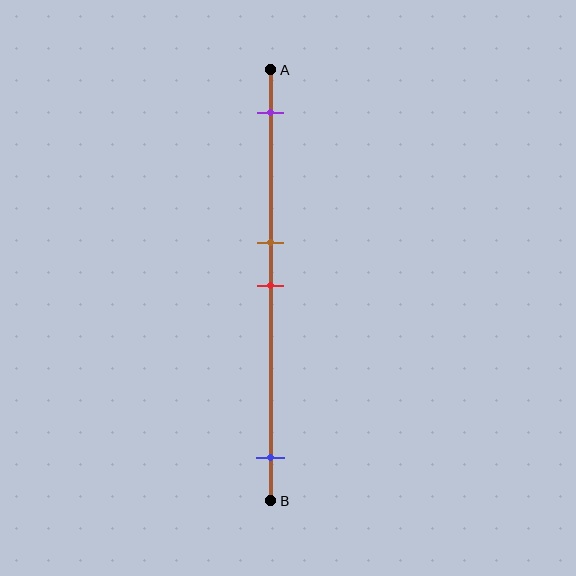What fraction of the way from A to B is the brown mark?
The brown mark is approximately 40% (0.4) of the way from A to B.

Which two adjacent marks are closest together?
The brown and red marks are the closest adjacent pair.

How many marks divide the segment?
There are 4 marks dividing the segment.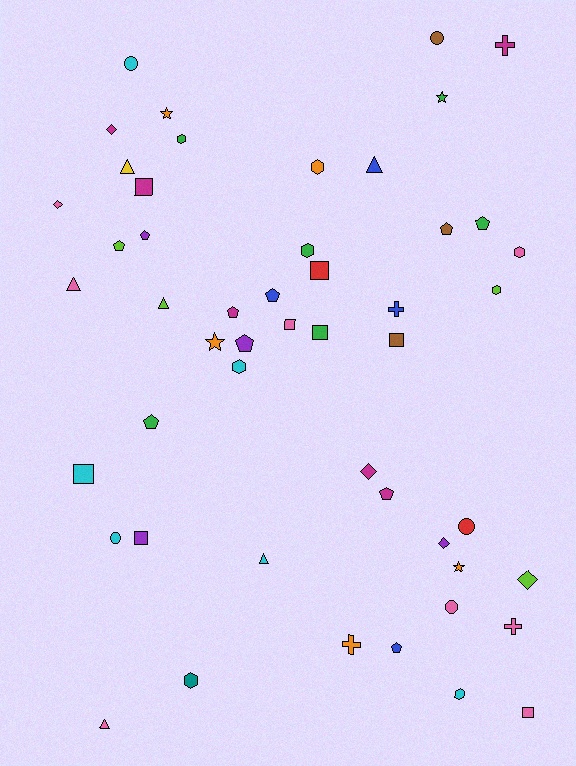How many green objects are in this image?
There are 6 green objects.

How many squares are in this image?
There are 8 squares.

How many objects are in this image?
There are 50 objects.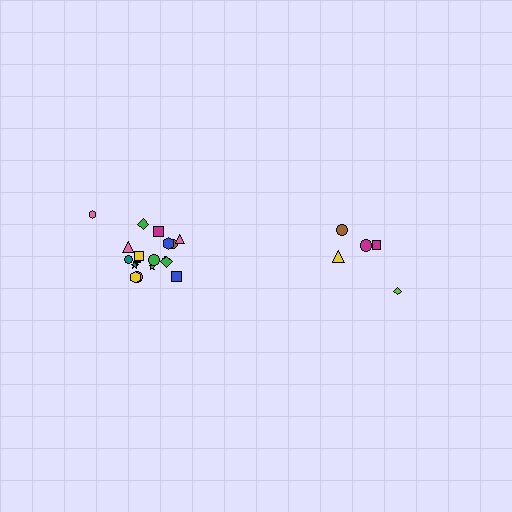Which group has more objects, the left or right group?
The left group.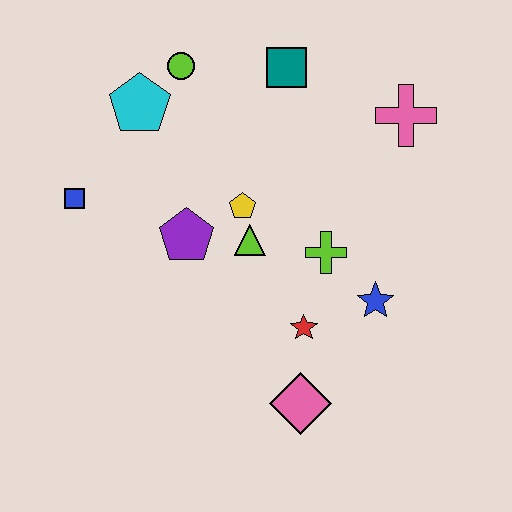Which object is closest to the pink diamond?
The red star is closest to the pink diamond.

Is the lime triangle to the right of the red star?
No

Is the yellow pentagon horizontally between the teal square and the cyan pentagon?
Yes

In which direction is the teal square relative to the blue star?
The teal square is above the blue star.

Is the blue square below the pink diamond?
No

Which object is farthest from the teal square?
The pink diamond is farthest from the teal square.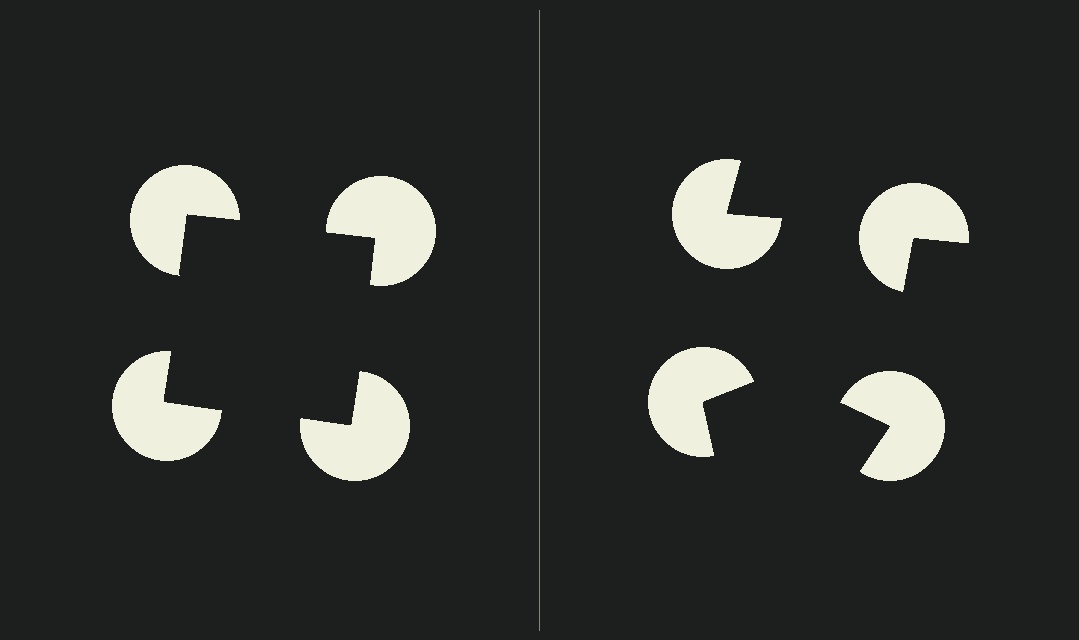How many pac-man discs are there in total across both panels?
8 — 4 on each side.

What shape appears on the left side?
An illusory square.